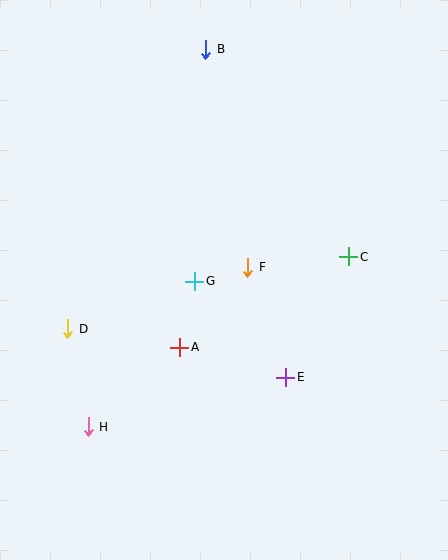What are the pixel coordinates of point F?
Point F is at (248, 267).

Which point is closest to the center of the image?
Point F at (248, 267) is closest to the center.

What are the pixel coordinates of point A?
Point A is at (180, 347).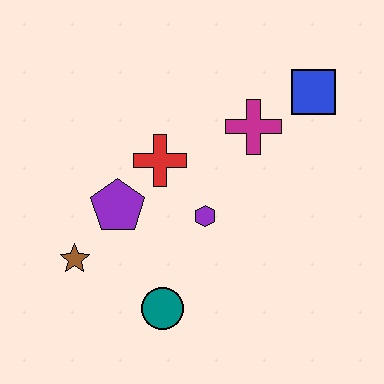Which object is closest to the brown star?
The purple pentagon is closest to the brown star.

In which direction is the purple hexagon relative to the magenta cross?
The purple hexagon is below the magenta cross.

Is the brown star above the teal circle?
Yes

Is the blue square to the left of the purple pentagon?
No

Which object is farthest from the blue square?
The brown star is farthest from the blue square.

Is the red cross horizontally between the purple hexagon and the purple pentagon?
Yes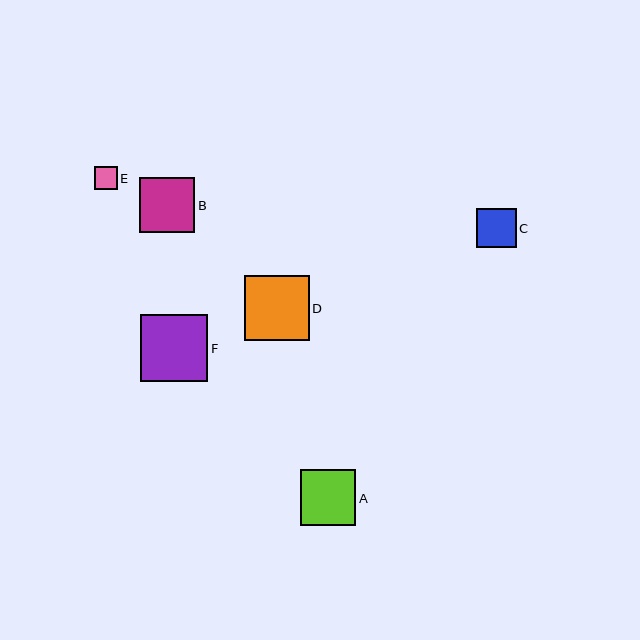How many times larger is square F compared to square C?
Square F is approximately 1.7 times the size of square C.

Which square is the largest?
Square F is the largest with a size of approximately 67 pixels.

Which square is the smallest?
Square E is the smallest with a size of approximately 23 pixels.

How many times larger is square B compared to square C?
Square B is approximately 1.4 times the size of square C.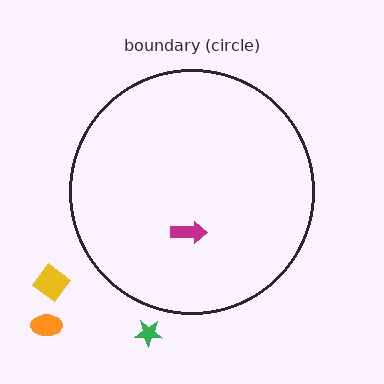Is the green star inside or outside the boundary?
Outside.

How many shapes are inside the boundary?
1 inside, 3 outside.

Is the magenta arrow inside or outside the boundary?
Inside.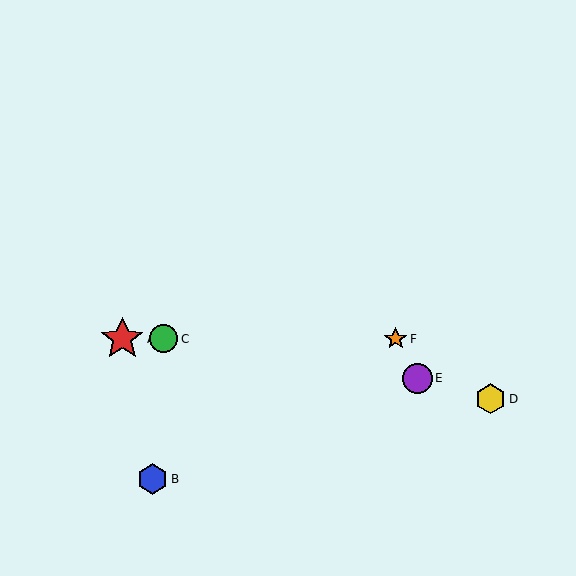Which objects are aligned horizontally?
Objects A, C, F are aligned horizontally.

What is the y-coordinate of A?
Object A is at y≈339.